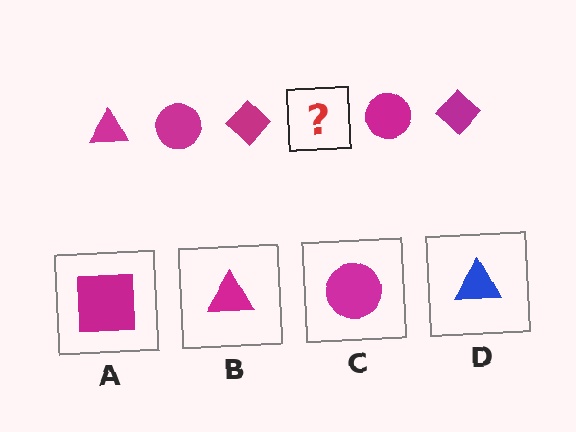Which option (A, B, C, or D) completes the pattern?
B.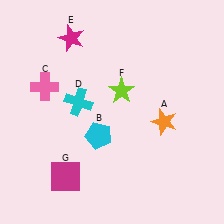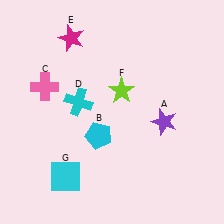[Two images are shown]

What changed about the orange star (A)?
In Image 1, A is orange. In Image 2, it changed to purple.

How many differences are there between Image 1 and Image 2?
There are 2 differences between the two images.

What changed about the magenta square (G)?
In Image 1, G is magenta. In Image 2, it changed to cyan.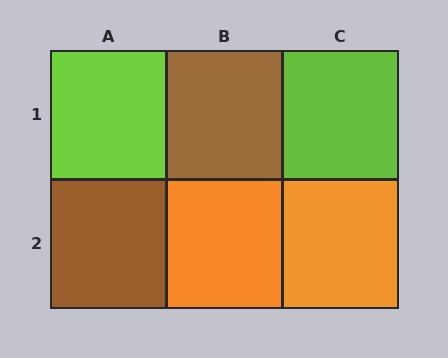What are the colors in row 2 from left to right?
Brown, orange, orange.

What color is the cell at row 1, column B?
Brown.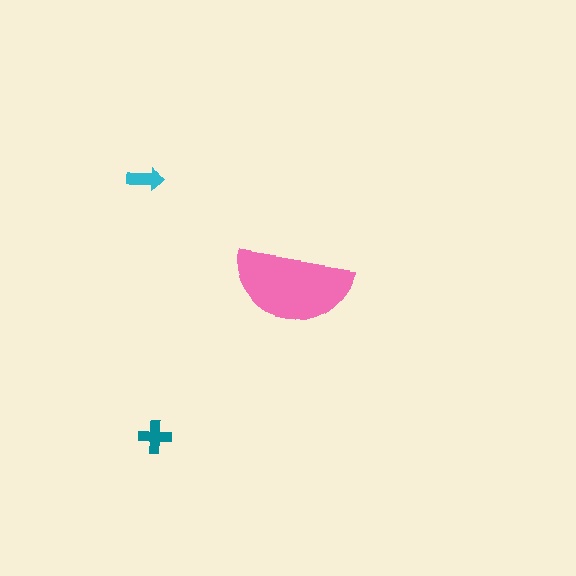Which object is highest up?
The cyan arrow is topmost.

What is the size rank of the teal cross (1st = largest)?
2nd.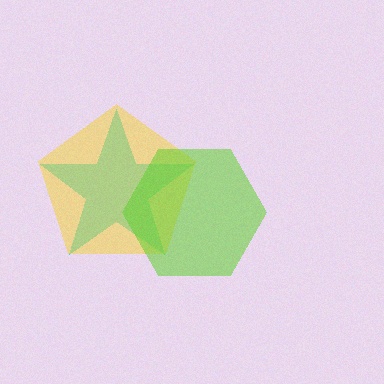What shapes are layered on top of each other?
The layered shapes are: a cyan star, a yellow pentagon, a lime hexagon.